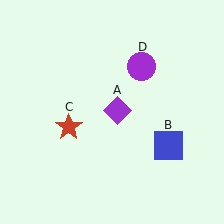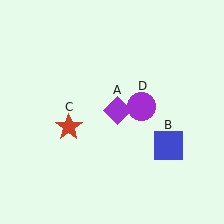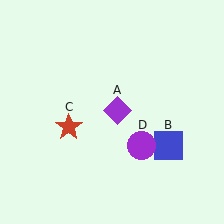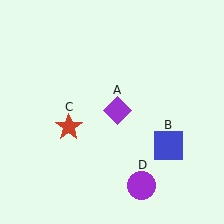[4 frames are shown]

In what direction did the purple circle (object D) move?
The purple circle (object D) moved down.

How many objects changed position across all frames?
1 object changed position: purple circle (object D).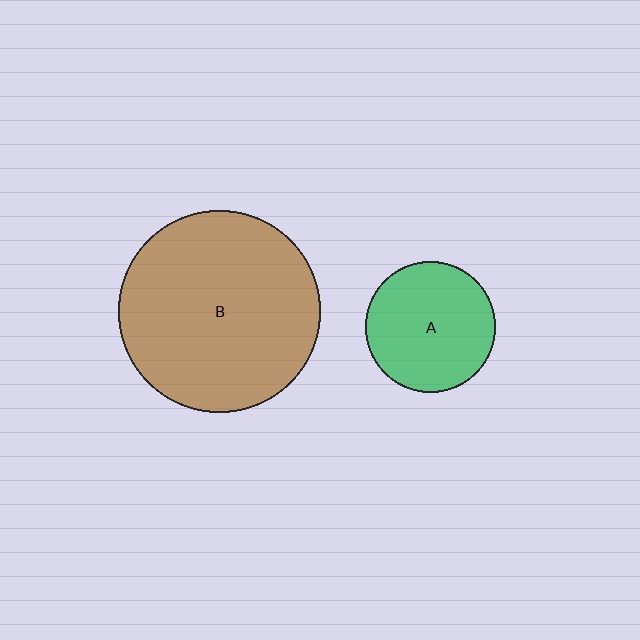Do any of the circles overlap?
No, none of the circles overlap.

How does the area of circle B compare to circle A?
Approximately 2.4 times.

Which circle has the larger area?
Circle B (brown).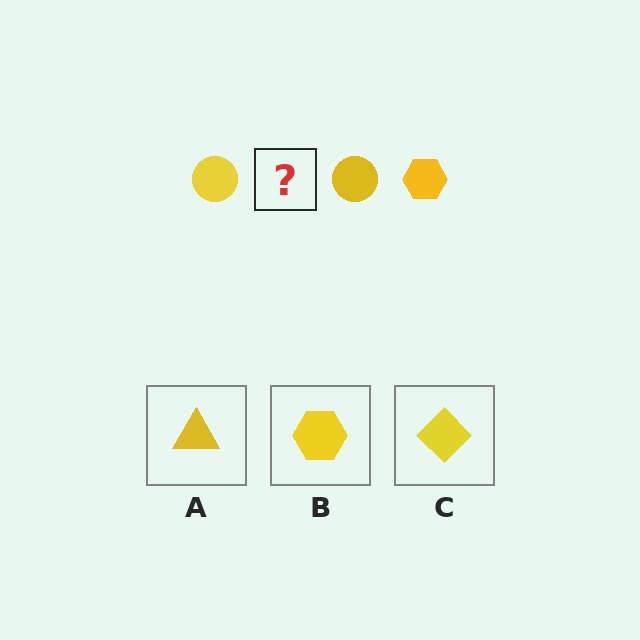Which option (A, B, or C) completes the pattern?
B.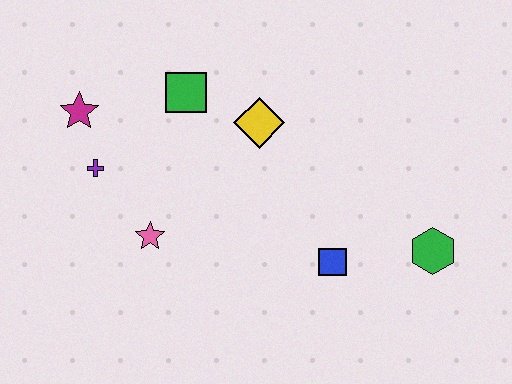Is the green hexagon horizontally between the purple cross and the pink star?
No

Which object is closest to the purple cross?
The magenta star is closest to the purple cross.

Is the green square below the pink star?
No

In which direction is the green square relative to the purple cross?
The green square is to the right of the purple cross.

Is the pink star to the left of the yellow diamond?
Yes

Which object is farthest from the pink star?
The green hexagon is farthest from the pink star.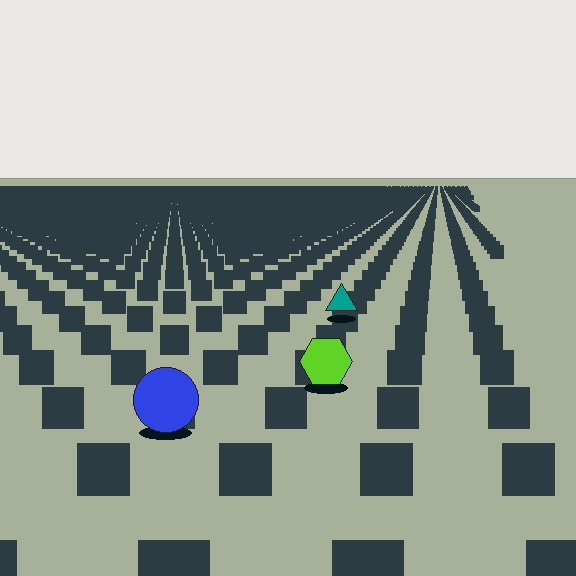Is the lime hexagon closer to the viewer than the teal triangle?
Yes. The lime hexagon is closer — you can tell from the texture gradient: the ground texture is coarser near it.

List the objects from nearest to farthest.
From nearest to farthest: the blue circle, the lime hexagon, the teal triangle.